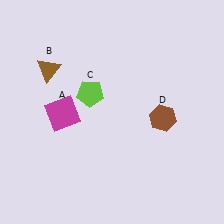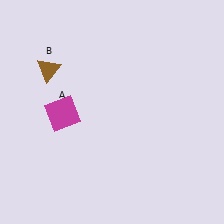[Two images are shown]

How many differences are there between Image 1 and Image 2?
There are 2 differences between the two images.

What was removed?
The lime pentagon (C), the brown hexagon (D) were removed in Image 2.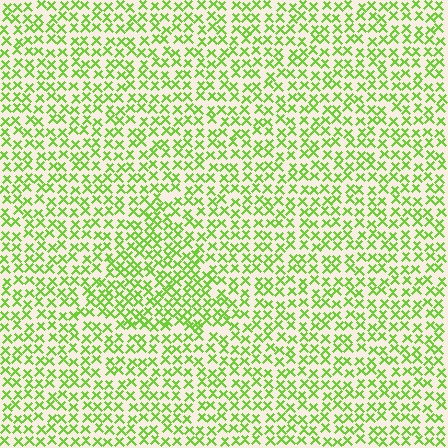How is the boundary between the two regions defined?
The boundary is defined by a change in element density (approximately 1.4x ratio). All elements are the same color, size, and shape.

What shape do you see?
I see a triangle.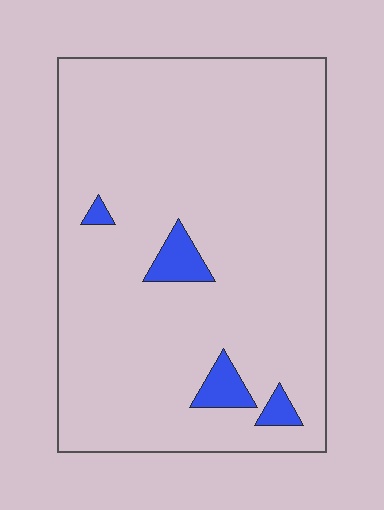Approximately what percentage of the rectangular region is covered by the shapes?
Approximately 5%.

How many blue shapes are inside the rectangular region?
4.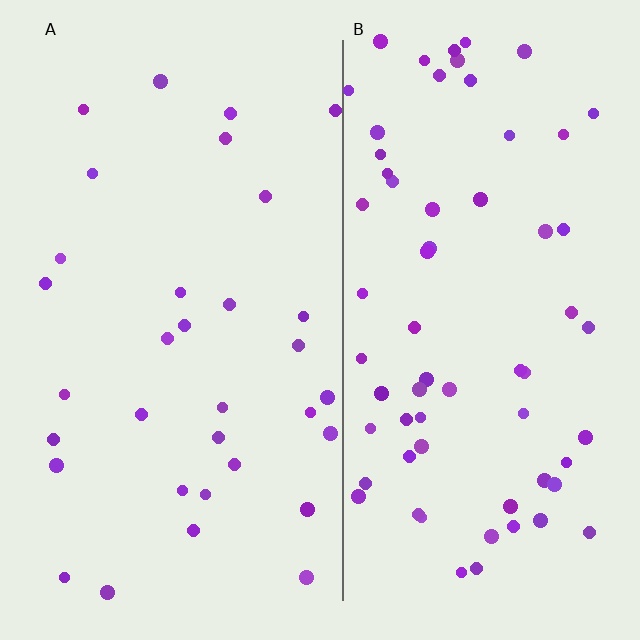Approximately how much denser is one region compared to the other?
Approximately 2.0× — region B over region A.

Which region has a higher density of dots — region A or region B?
B (the right).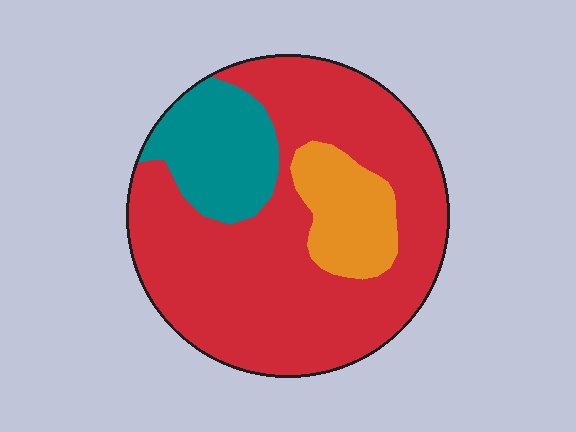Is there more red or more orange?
Red.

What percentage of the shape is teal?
Teal covers 17% of the shape.